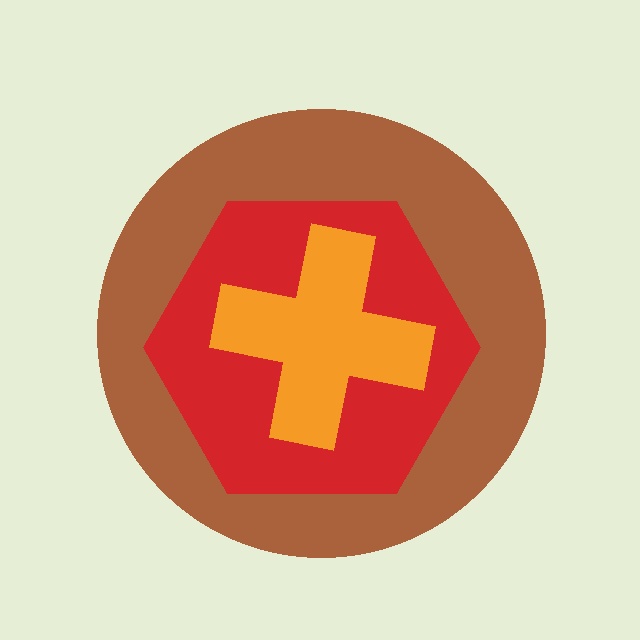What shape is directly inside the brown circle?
The red hexagon.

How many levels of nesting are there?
3.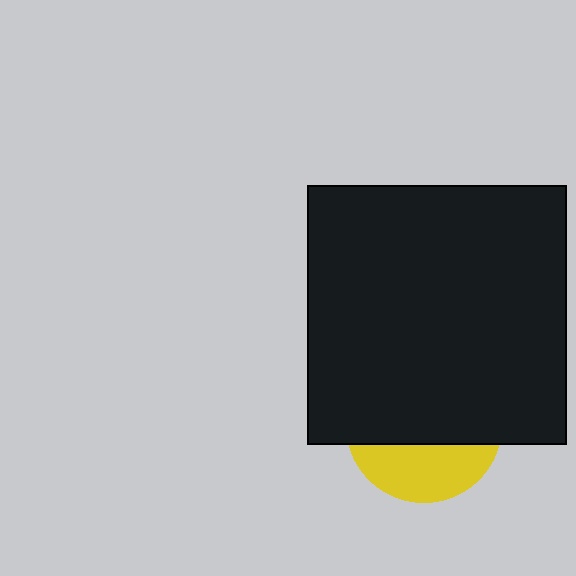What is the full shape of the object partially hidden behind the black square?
The partially hidden object is a yellow circle.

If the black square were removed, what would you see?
You would see the complete yellow circle.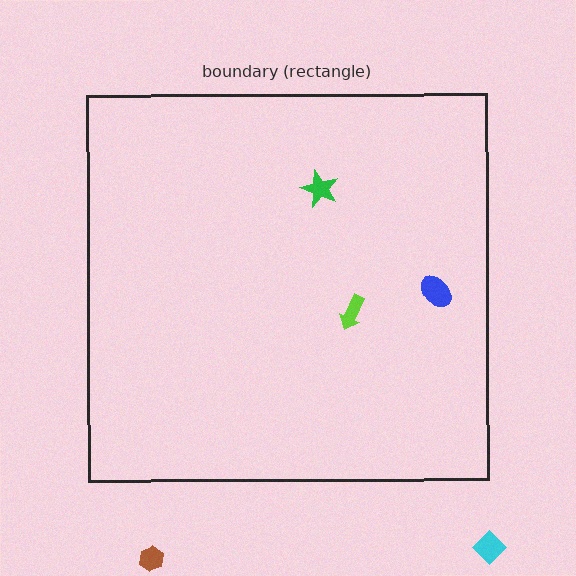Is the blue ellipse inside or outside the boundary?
Inside.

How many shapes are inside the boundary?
3 inside, 2 outside.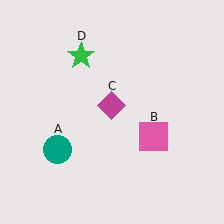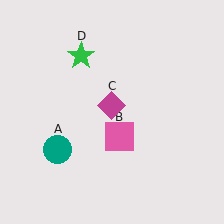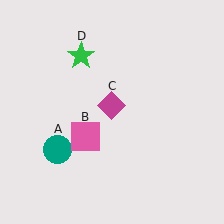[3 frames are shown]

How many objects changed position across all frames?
1 object changed position: pink square (object B).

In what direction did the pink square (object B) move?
The pink square (object B) moved left.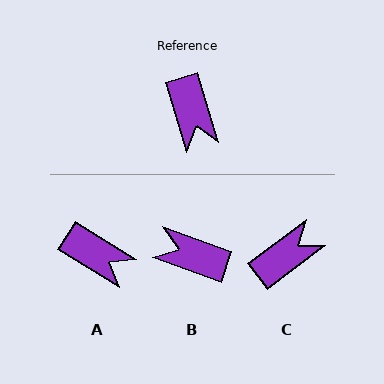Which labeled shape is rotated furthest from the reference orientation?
B, about 126 degrees away.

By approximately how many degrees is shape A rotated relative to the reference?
Approximately 41 degrees counter-clockwise.